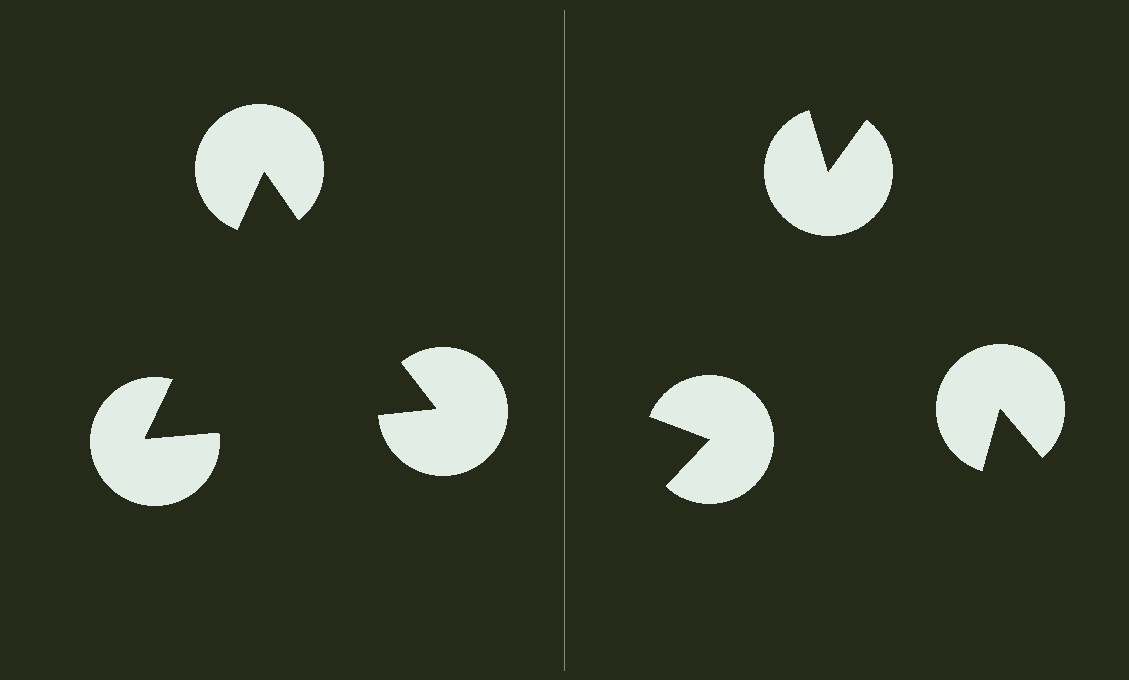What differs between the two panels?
The pac-man discs are positioned identically on both sides; only the wedge orientations differ. On the left they align to a triangle; on the right they are misaligned.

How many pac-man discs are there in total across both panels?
6 — 3 on each side.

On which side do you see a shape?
An illusory triangle appears on the left side. On the right side the wedge cuts are rotated, so no coherent shape forms.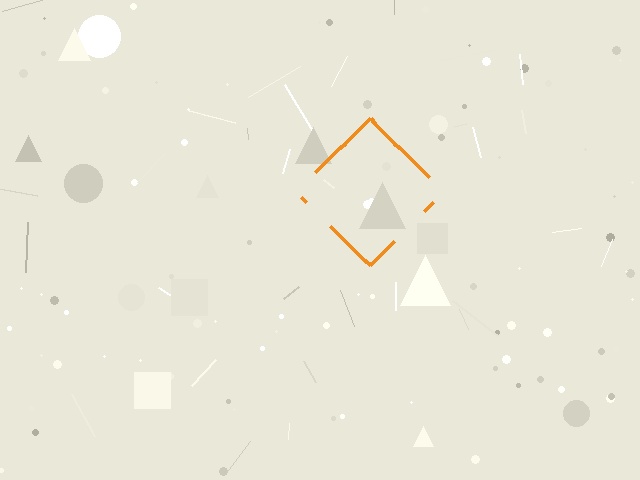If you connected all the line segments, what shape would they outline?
They would outline a diamond.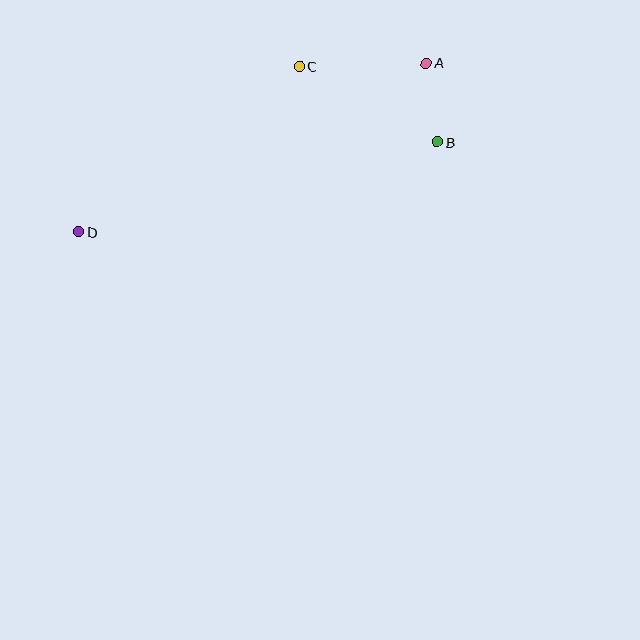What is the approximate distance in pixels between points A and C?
The distance between A and C is approximately 127 pixels.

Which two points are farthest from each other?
Points A and D are farthest from each other.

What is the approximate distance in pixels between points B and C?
The distance between B and C is approximately 157 pixels.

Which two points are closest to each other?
Points A and B are closest to each other.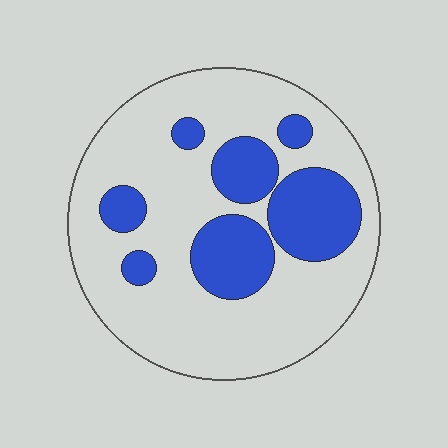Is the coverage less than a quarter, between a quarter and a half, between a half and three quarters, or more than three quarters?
Between a quarter and a half.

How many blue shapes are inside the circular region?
7.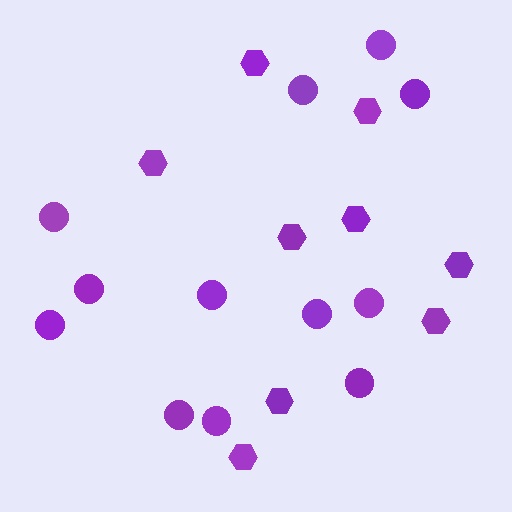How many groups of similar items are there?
There are 2 groups: one group of hexagons (9) and one group of circles (12).